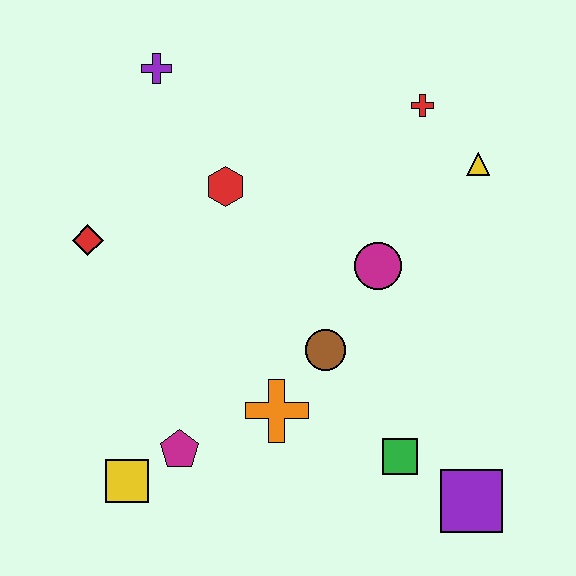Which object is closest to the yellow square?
The magenta pentagon is closest to the yellow square.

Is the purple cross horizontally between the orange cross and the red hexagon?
No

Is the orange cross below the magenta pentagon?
No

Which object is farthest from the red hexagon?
The purple square is farthest from the red hexagon.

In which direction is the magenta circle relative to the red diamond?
The magenta circle is to the right of the red diamond.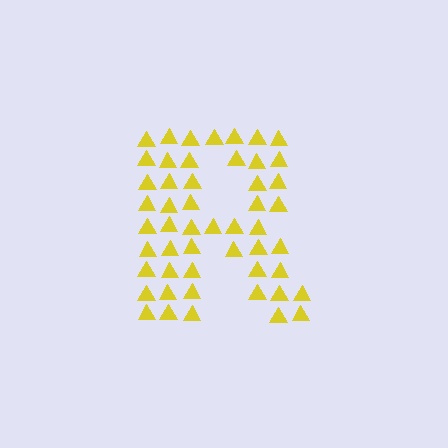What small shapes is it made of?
It is made of small triangles.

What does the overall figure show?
The overall figure shows the letter R.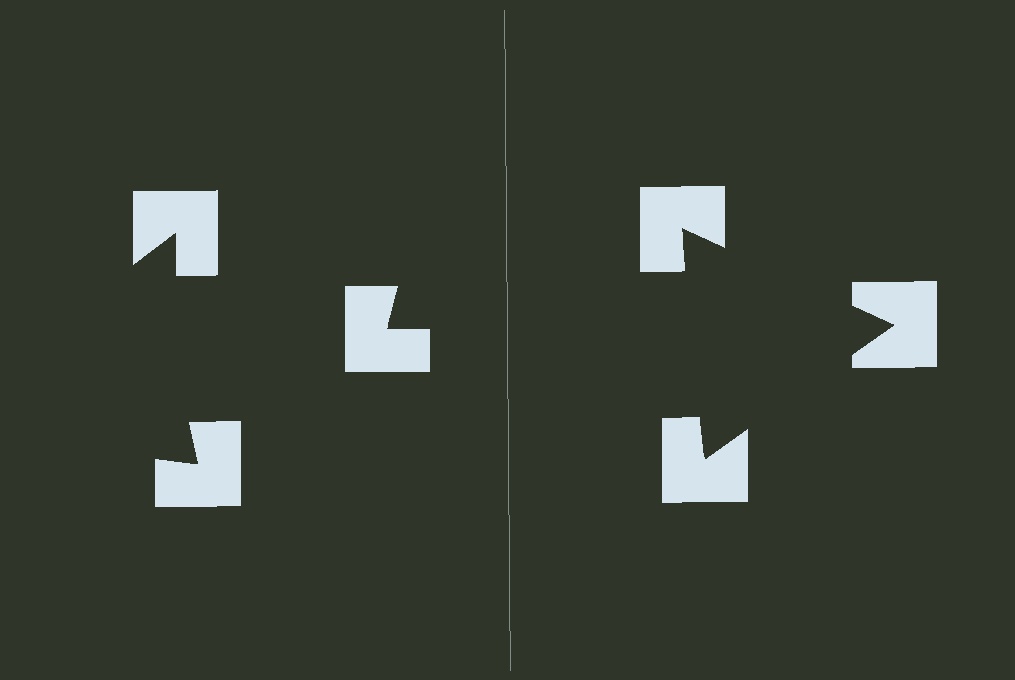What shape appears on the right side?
An illusory triangle.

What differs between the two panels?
The notched squares are positioned identically on both sides; only the wedge orientations differ. On the right they align to a triangle; on the left they are misaligned.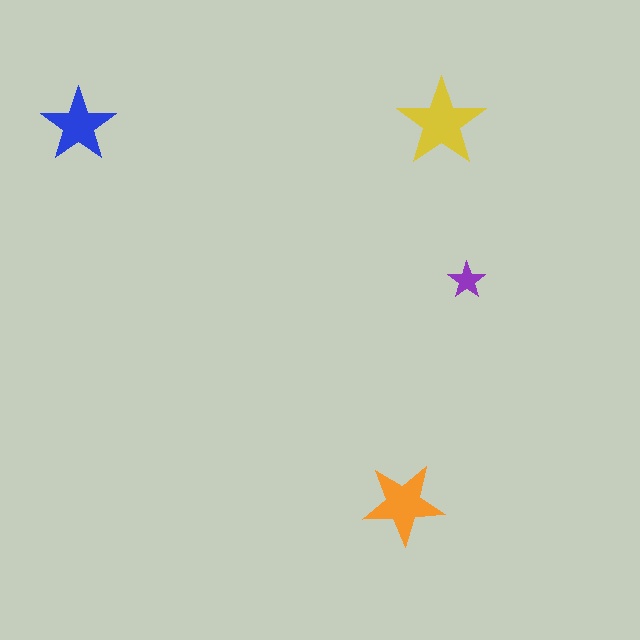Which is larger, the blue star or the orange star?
The orange one.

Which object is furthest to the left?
The blue star is leftmost.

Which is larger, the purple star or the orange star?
The orange one.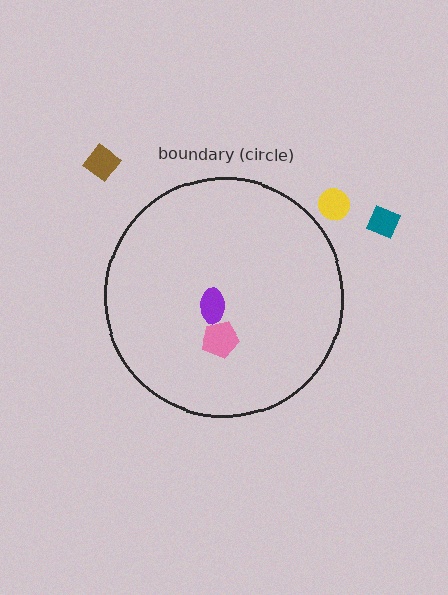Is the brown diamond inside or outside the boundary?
Outside.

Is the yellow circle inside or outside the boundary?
Outside.